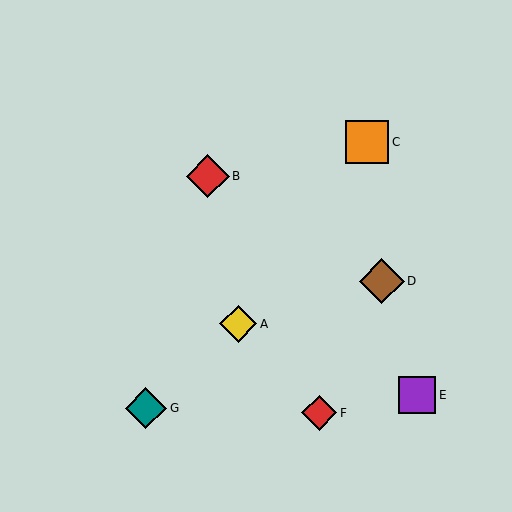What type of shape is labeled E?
Shape E is a purple square.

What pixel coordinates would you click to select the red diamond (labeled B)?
Click at (208, 176) to select the red diamond B.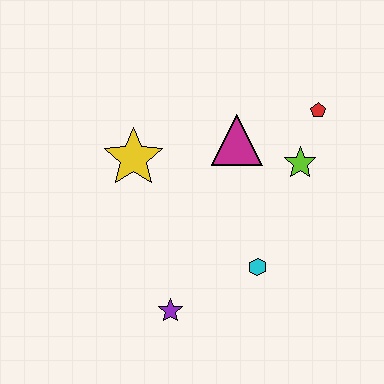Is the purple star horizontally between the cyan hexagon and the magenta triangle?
No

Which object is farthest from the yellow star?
The red pentagon is farthest from the yellow star.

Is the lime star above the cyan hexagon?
Yes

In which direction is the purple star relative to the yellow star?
The purple star is below the yellow star.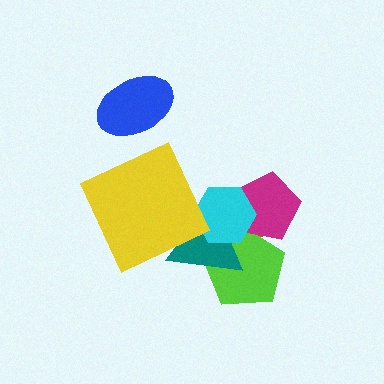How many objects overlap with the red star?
4 objects overlap with the red star.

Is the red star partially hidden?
Yes, it is partially covered by another shape.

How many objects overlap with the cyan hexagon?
4 objects overlap with the cyan hexagon.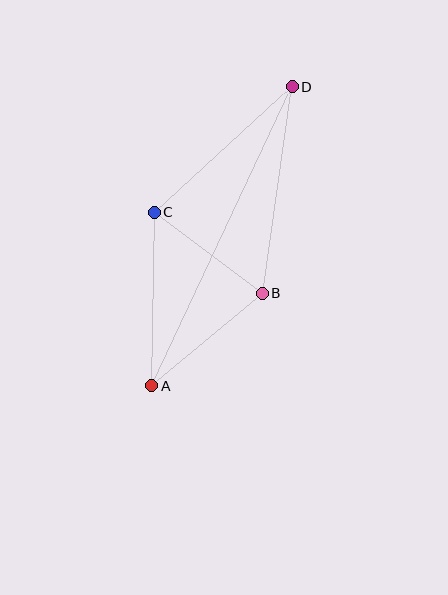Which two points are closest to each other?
Points B and C are closest to each other.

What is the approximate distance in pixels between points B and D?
The distance between B and D is approximately 209 pixels.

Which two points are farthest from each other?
Points A and D are farthest from each other.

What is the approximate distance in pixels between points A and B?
The distance between A and B is approximately 144 pixels.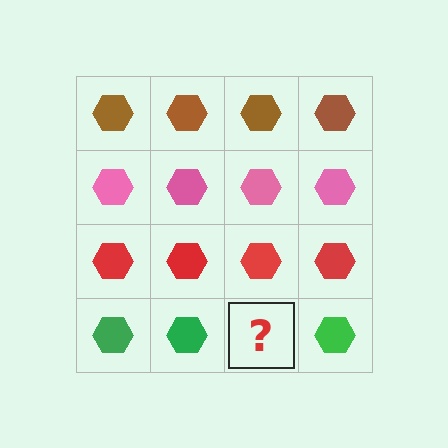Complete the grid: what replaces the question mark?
The question mark should be replaced with a green hexagon.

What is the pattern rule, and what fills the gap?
The rule is that each row has a consistent color. The gap should be filled with a green hexagon.